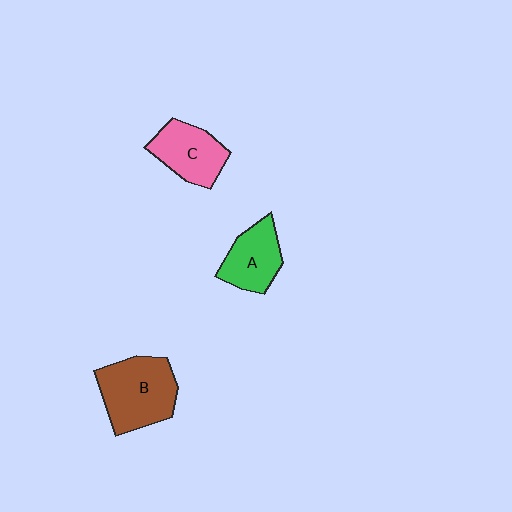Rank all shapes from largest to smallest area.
From largest to smallest: B (brown), C (pink), A (green).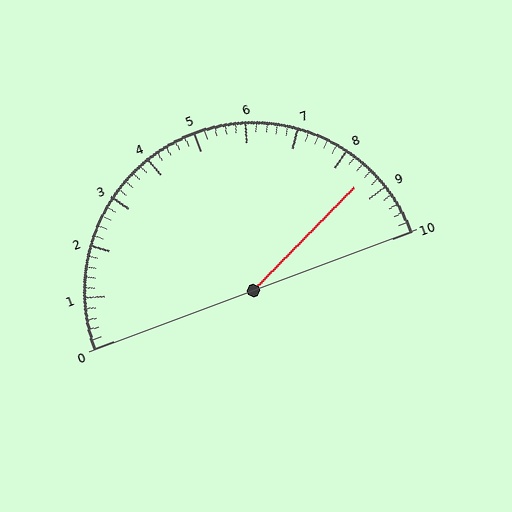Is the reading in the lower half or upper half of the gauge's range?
The reading is in the upper half of the range (0 to 10).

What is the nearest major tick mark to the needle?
The nearest major tick mark is 9.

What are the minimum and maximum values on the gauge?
The gauge ranges from 0 to 10.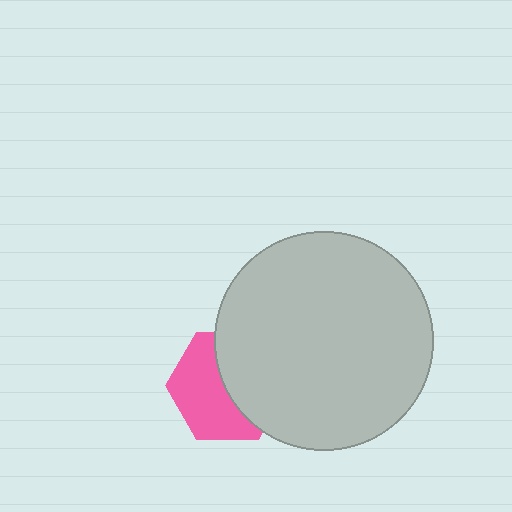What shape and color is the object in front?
The object in front is a light gray circle.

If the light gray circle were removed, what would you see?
You would see the complete pink hexagon.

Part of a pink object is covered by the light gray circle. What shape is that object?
It is a hexagon.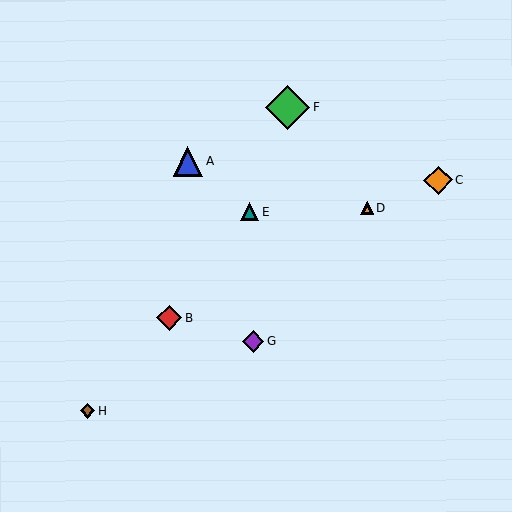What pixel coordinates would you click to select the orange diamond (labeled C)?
Click at (438, 180) to select the orange diamond C.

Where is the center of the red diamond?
The center of the red diamond is at (169, 318).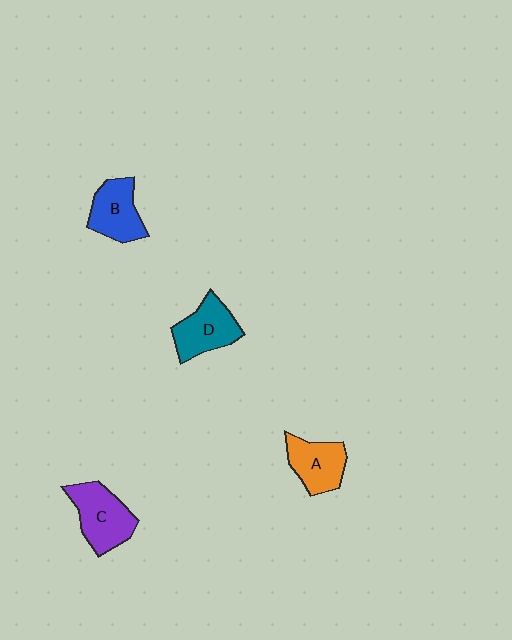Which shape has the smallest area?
Shape A (orange).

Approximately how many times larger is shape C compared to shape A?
Approximately 1.2 times.